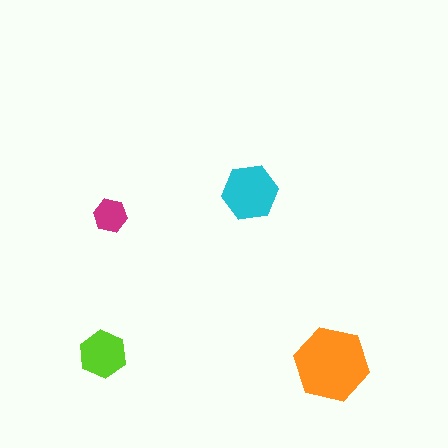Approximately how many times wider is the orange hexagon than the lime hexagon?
About 1.5 times wider.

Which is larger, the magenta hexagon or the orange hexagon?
The orange one.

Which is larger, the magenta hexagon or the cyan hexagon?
The cyan one.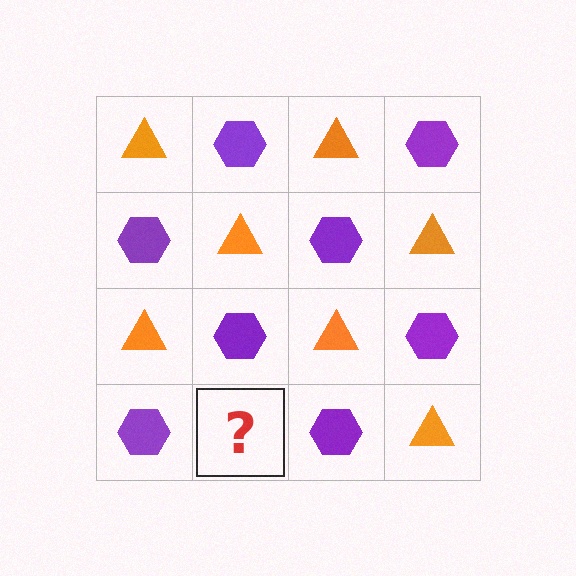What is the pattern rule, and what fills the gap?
The rule is that it alternates orange triangle and purple hexagon in a checkerboard pattern. The gap should be filled with an orange triangle.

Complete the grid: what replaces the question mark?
The question mark should be replaced with an orange triangle.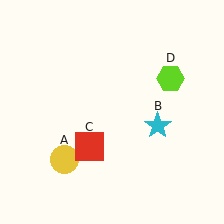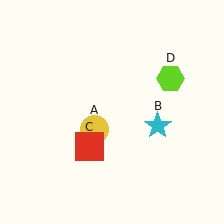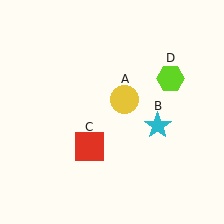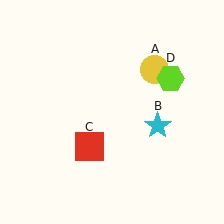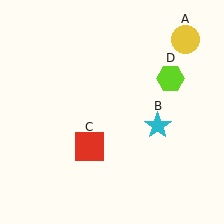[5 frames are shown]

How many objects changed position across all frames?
1 object changed position: yellow circle (object A).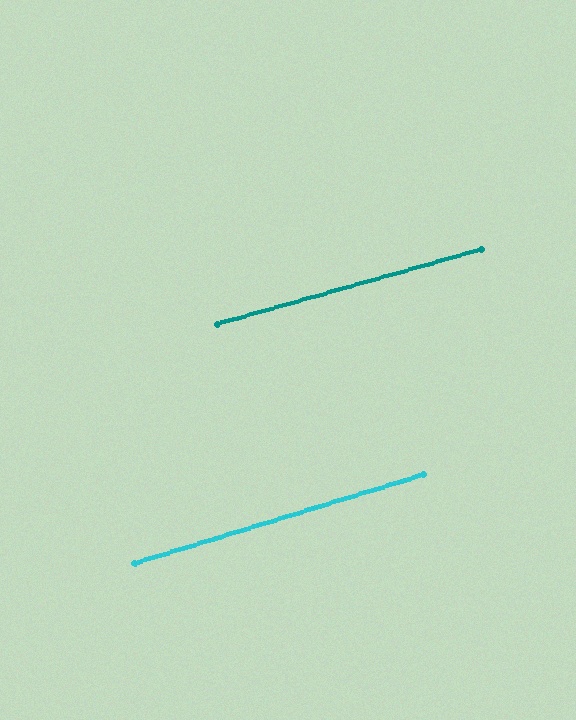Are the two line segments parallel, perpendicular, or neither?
Parallel — their directions differ by only 1.5°.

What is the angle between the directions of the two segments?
Approximately 1 degree.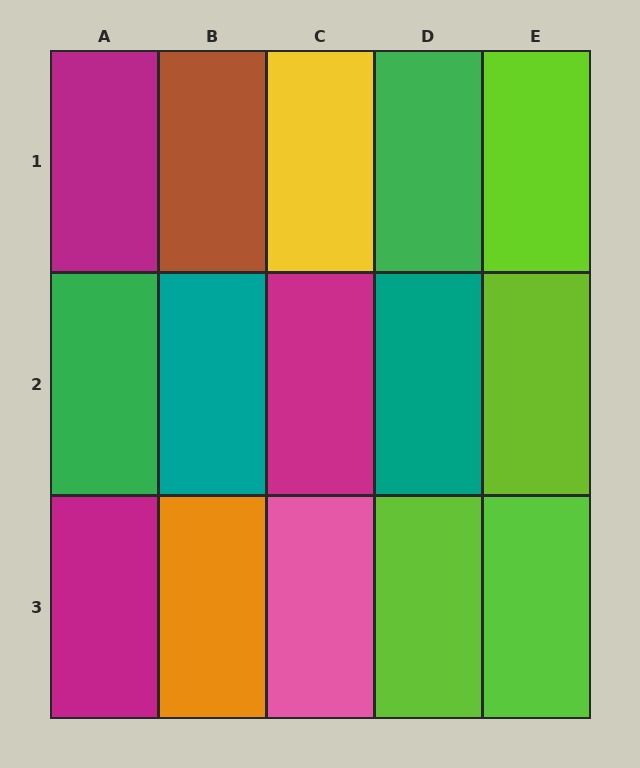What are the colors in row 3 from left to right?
Magenta, orange, pink, lime, lime.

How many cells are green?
2 cells are green.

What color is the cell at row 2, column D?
Teal.